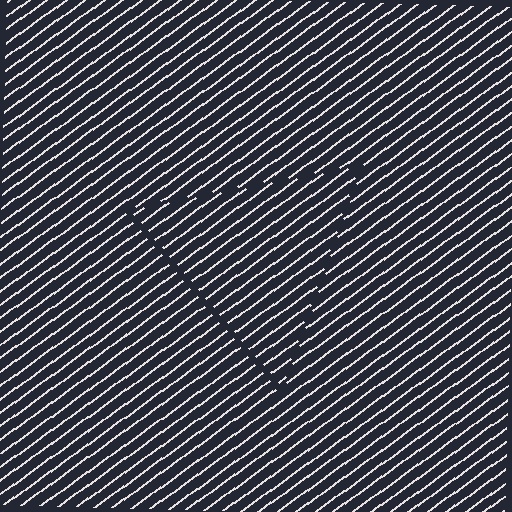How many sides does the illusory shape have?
3 sides — the line-ends trace a triangle.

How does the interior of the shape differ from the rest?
The interior of the shape contains the same grating, shifted by half a period — the contour is defined by the phase discontinuity where line-ends from the inner and outer gratings abut.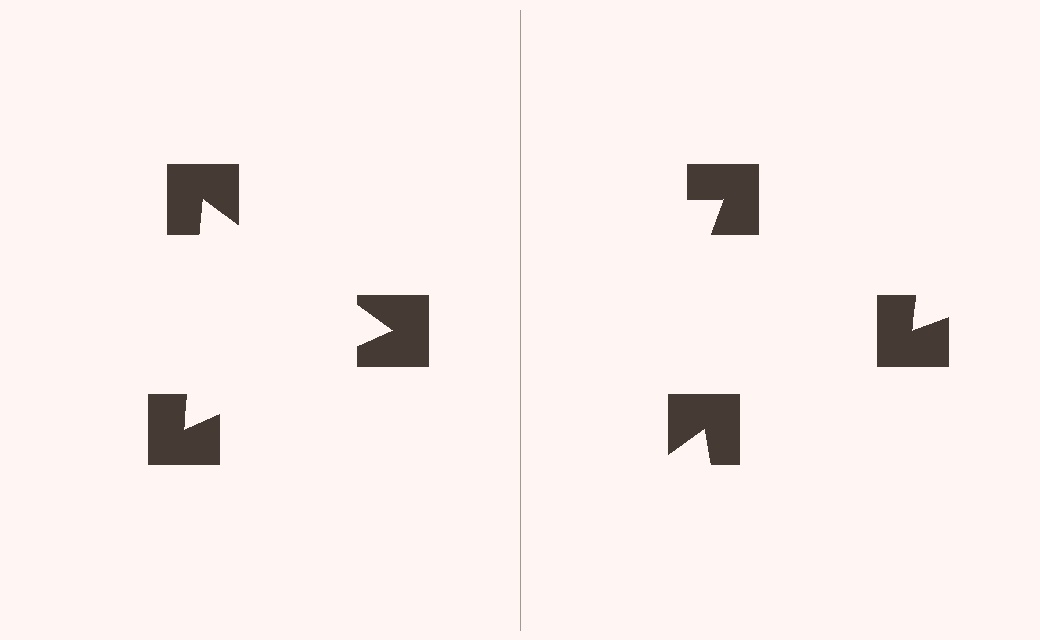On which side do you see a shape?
An illusory triangle appears on the left side. On the right side the wedge cuts are rotated, so no coherent shape forms.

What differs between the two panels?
The notched squares are positioned identically on both sides; only the wedge orientations differ. On the left they align to a triangle; on the right they are misaligned.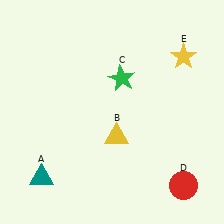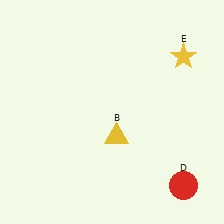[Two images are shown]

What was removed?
The teal triangle (A), the green star (C) were removed in Image 2.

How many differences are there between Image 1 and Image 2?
There are 2 differences between the two images.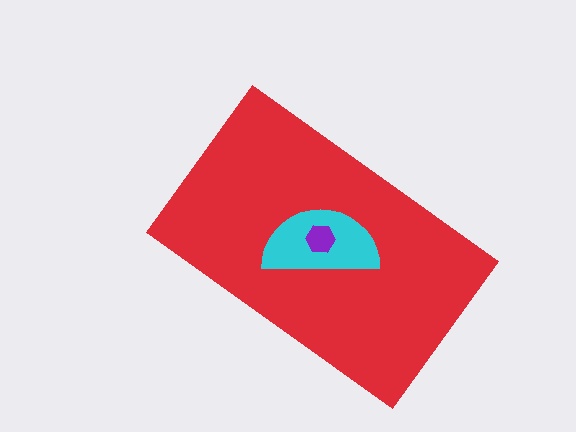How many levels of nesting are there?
3.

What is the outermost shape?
The red rectangle.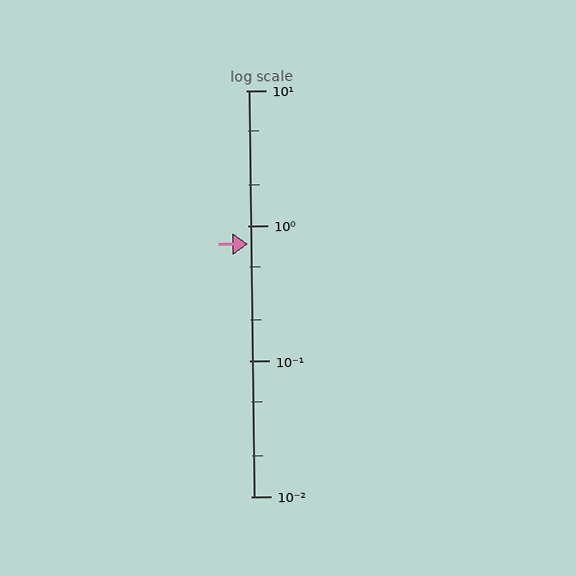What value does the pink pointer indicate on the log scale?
The pointer indicates approximately 0.74.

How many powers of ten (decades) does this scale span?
The scale spans 3 decades, from 0.01 to 10.